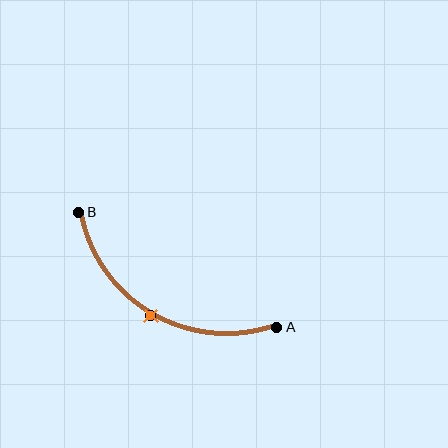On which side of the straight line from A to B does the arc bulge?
The arc bulges below the straight line connecting A and B.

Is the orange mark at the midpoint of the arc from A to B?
Yes. The orange mark lies on the arc at equal arc-length from both A and B — it is the arc midpoint.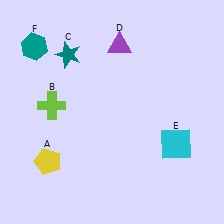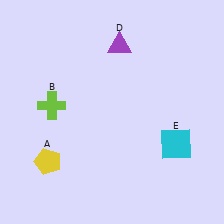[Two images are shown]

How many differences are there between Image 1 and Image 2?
There are 2 differences between the two images.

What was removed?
The teal star (C), the teal hexagon (F) were removed in Image 2.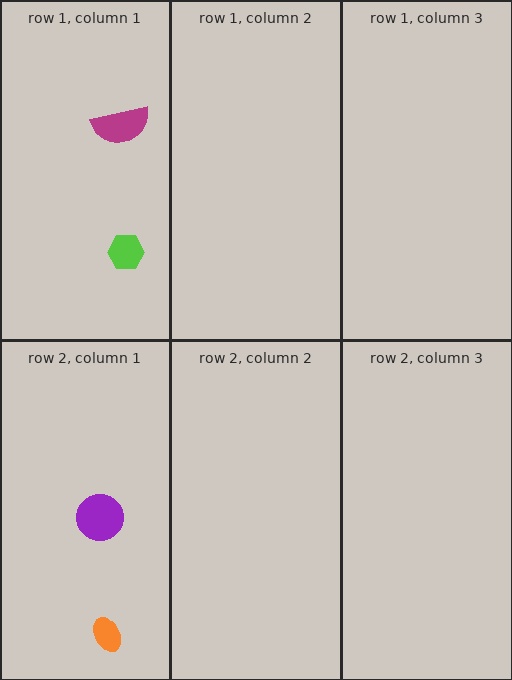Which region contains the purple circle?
The row 2, column 1 region.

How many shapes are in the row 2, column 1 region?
2.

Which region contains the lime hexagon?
The row 1, column 1 region.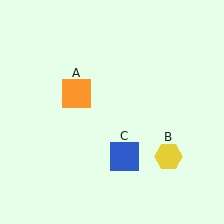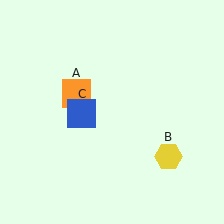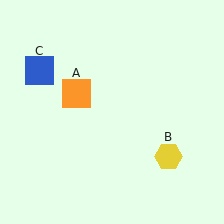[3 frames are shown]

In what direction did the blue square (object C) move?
The blue square (object C) moved up and to the left.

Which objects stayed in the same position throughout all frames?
Orange square (object A) and yellow hexagon (object B) remained stationary.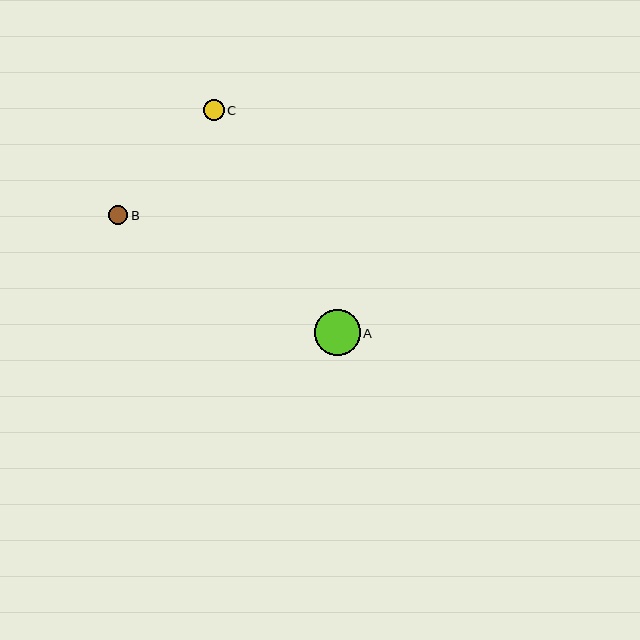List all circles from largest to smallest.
From largest to smallest: A, C, B.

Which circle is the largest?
Circle A is the largest with a size of approximately 46 pixels.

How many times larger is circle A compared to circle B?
Circle A is approximately 2.4 times the size of circle B.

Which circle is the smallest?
Circle B is the smallest with a size of approximately 19 pixels.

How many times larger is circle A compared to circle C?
Circle A is approximately 2.2 times the size of circle C.